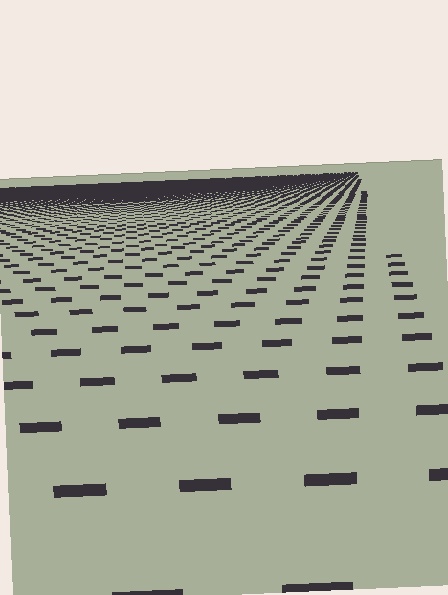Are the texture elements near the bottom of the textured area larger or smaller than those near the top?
Larger. Near the bottom, elements are closer to the viewer and appear at a bigger on-screen size.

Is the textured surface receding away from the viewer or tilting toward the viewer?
The surface is receding away from the viewer. Texture elements get smaller and denser toward the top.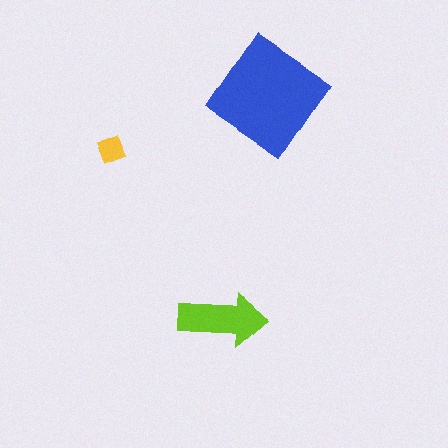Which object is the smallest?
The yellow diamond.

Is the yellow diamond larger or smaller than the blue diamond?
Smaller.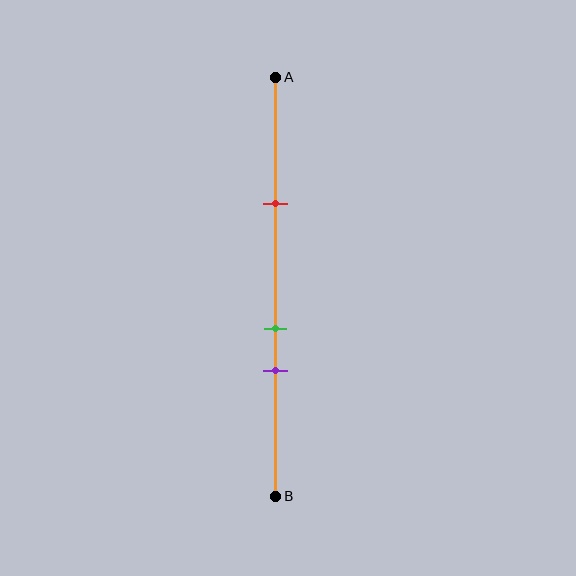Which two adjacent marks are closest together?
The green and purple marks are the closest adjacent pair.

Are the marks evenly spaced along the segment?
No, the marks are not evenly spaced.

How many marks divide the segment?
There are 3 marks dividing the segment.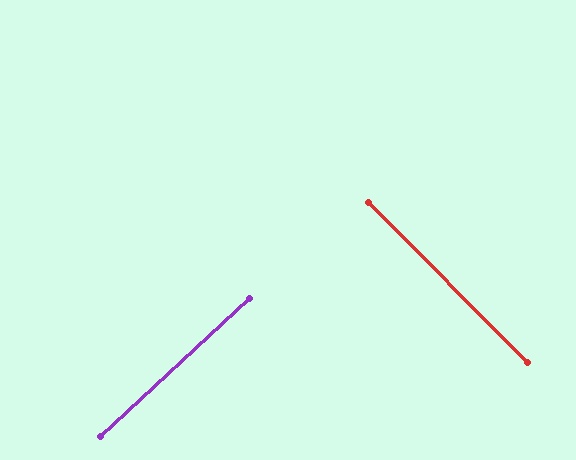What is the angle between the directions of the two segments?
Approximately 88 degrees.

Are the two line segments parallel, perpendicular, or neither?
Perpendicular — they meet at approximately 88°.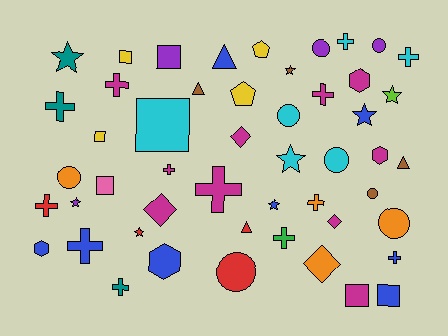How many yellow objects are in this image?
There are 4 yellow objects.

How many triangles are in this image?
There are 4 triangles.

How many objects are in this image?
There are 50 objects.